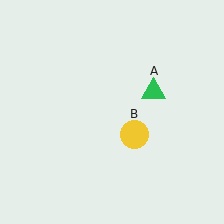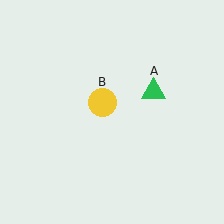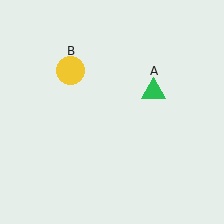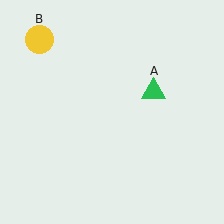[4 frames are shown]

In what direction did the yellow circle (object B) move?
The yellow circle (object B) moved up and to the left.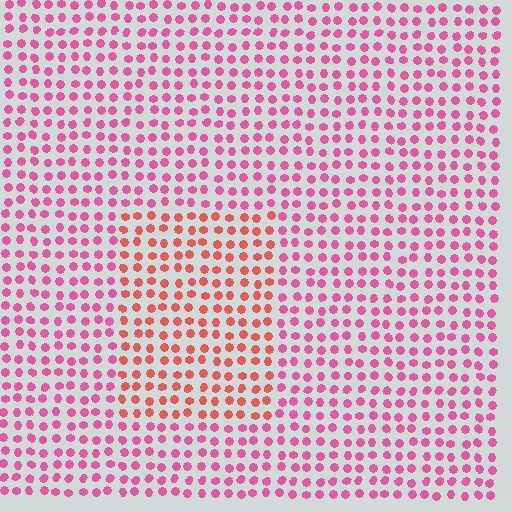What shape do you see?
I see a rectangle.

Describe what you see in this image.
The image is filled with small pink elements in a uniform arrangement. A rectangle-shaped region is visible where the elements are tinted to a slightly different hue, forming a subtle color boundary.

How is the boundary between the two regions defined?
The boundary is defined purely by a slight shift in hue (about 34 degrees). Spacing, size, and orientation are identical on both sides.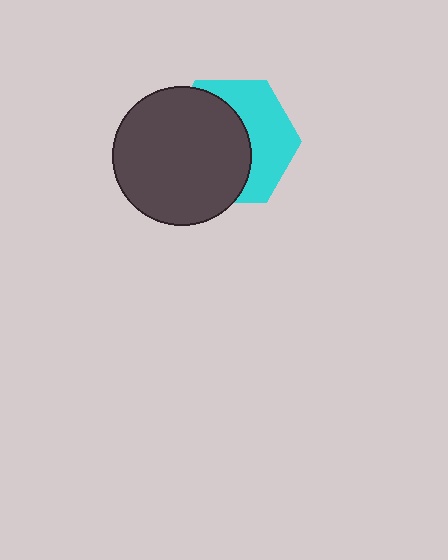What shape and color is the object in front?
The object in front is a dark gray circle.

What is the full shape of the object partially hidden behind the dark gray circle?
The partially hidden object is a cyan hexagon.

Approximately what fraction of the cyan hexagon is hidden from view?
Roughly 57% of the cyan hexagon is hidden behind the dark gray circle.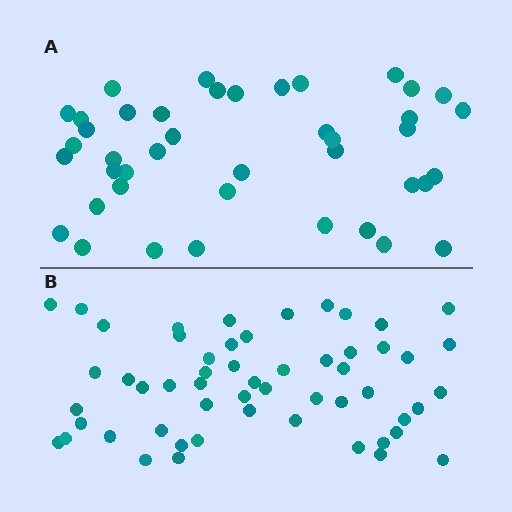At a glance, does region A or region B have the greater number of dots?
Region B (the bottom region) has more dots.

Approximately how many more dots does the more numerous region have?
Region B has approximately 15 more dots than region A.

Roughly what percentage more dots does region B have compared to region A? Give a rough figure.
About 30% more.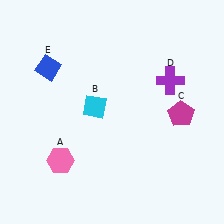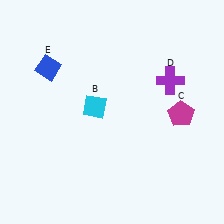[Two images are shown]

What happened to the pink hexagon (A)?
The pink hexagon (A) was removed in Image 2. It was in the bottom-left area of Image 1.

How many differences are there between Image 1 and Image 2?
There is 1 difference between the two images.